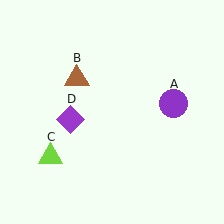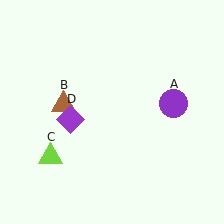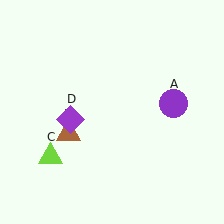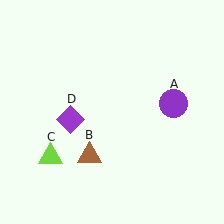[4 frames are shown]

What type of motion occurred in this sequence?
The brown triangle (object B) rotated counterclockwise around the center of the scene.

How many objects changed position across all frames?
1 object changed position: brown triangle (object B).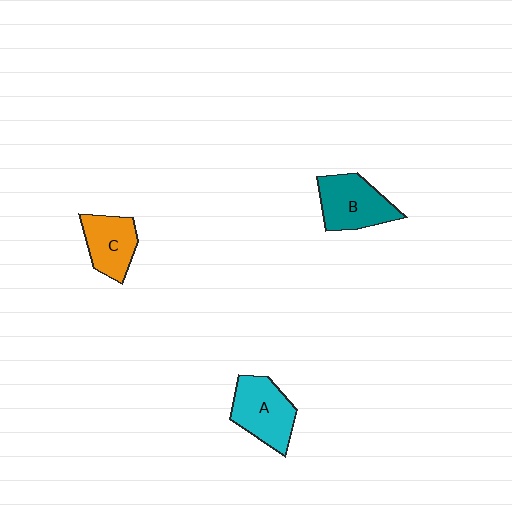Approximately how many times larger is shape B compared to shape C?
Approximately 1.2 times.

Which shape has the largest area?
Shape A (cyan).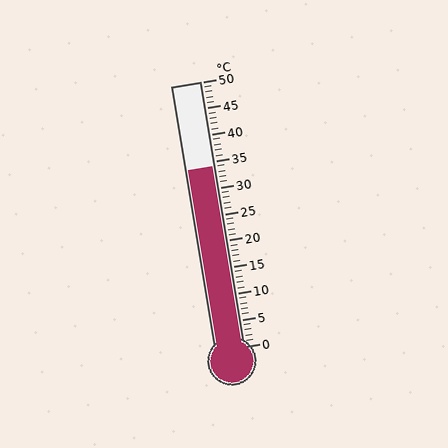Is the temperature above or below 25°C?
The temperature is above 25°C.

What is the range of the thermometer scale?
The thermometer scale ranges from 0°C to 50°C.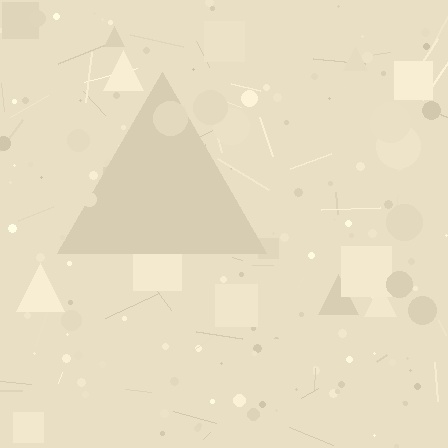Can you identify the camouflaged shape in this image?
The camouflaged shape is a triangle.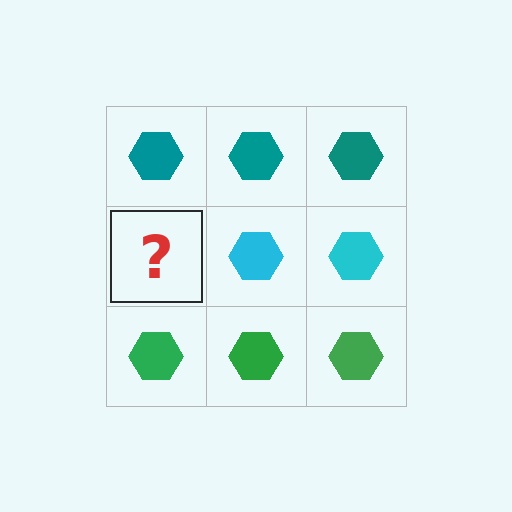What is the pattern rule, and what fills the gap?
The rule is that each row has a consistent color. The gap should be filled with a cyan hexagon.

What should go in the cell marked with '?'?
The missing cell should contain a cyan hexagon.